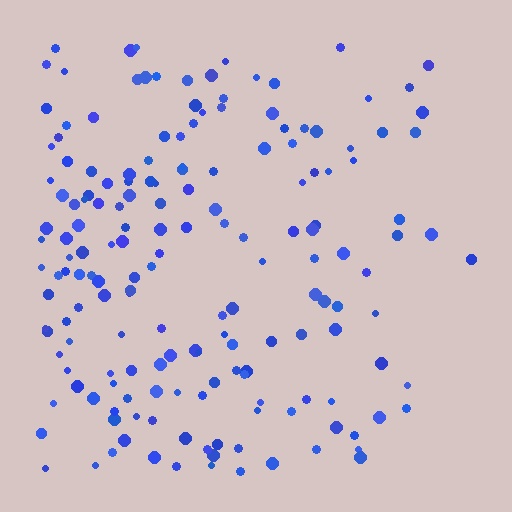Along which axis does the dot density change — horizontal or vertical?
Horizontal.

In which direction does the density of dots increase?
From right to left, with the left side densest.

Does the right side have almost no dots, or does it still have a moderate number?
Still a moderate number, just noticeably fewer than the left.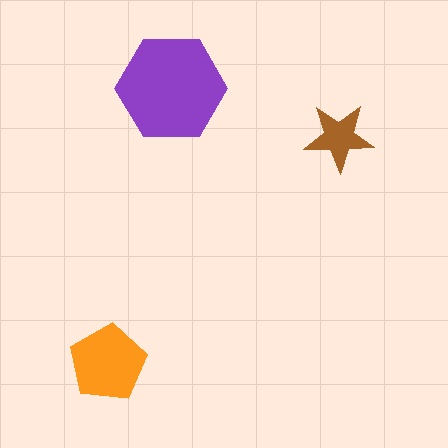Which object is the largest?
The purple hexagon.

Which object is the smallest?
The brown star.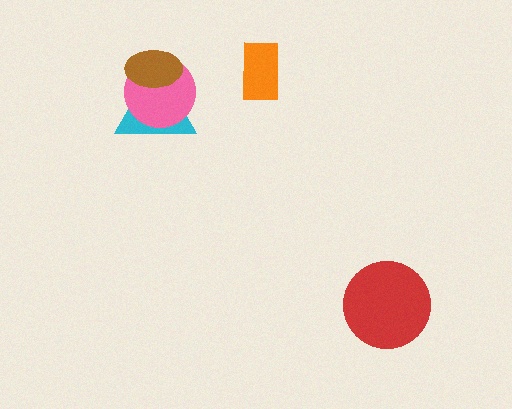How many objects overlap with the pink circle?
2 objects overlap with the pink circle.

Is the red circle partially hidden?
No, no other shape covers it.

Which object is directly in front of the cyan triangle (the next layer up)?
The pink circle is directly in front of the cyan triangle.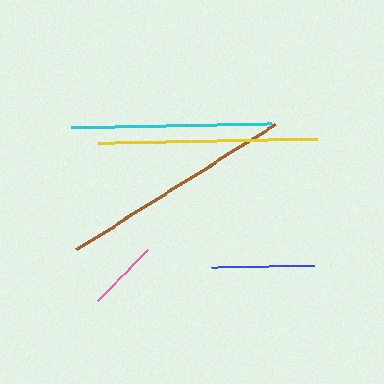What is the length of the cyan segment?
The cyan segment is approximately 200 pixels long.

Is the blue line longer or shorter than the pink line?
The blue line is longer than the pink line.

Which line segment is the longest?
The brown line is the longest at approximately 235 pixels.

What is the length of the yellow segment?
The yellow segment is approximately 218 pixels long.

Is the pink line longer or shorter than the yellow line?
The yellow line is longer than the pink line.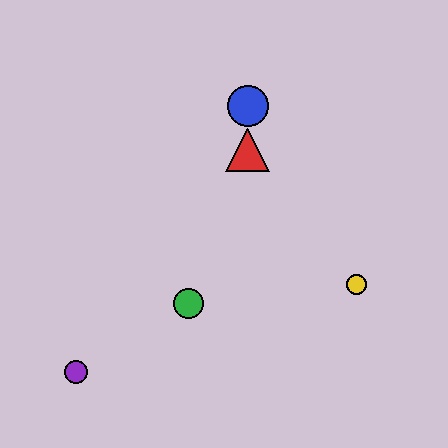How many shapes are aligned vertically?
2 shapes (the red triangle, the blue circle) are aligned vertically.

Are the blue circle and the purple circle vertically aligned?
No, the blue circle is at x≈248 and the purple circle is at x≈76.